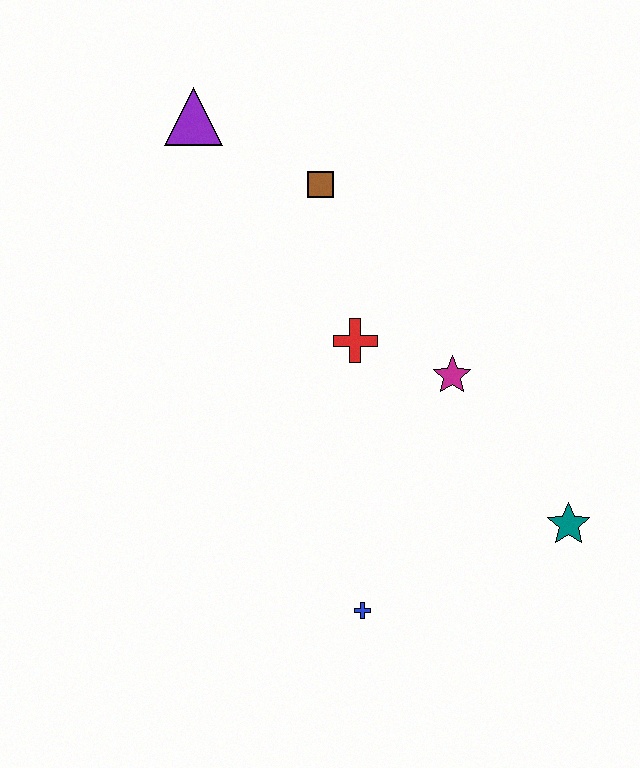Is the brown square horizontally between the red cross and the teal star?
No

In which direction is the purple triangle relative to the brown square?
The purple triangle is to the left of the brown square.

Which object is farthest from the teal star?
The purple triangle is farthest from the teal star.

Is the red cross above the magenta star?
Yes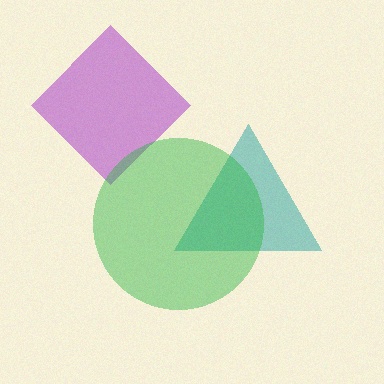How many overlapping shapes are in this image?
There are 3 overlapping shapes in the image.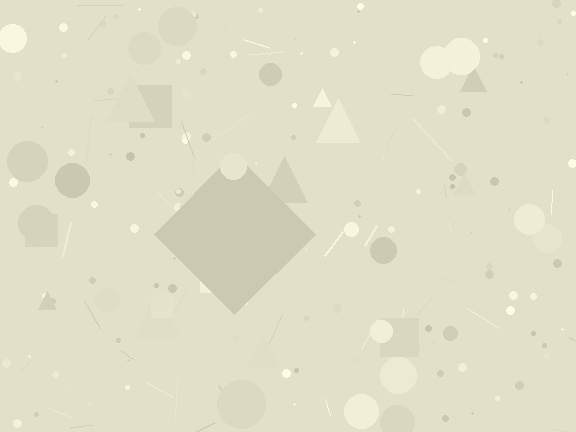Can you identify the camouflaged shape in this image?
The camouflaged shape is a diamond.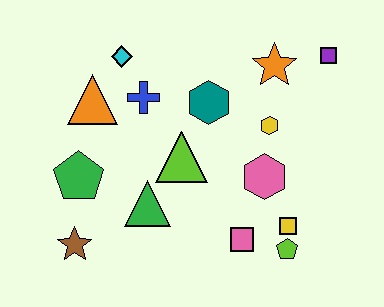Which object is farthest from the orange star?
The brown star is farthest from the orange star.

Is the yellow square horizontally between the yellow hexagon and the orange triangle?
No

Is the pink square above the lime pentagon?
Yes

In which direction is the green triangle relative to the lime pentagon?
The green triangle is to the left of the lime pentagon.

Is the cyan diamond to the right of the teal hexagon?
No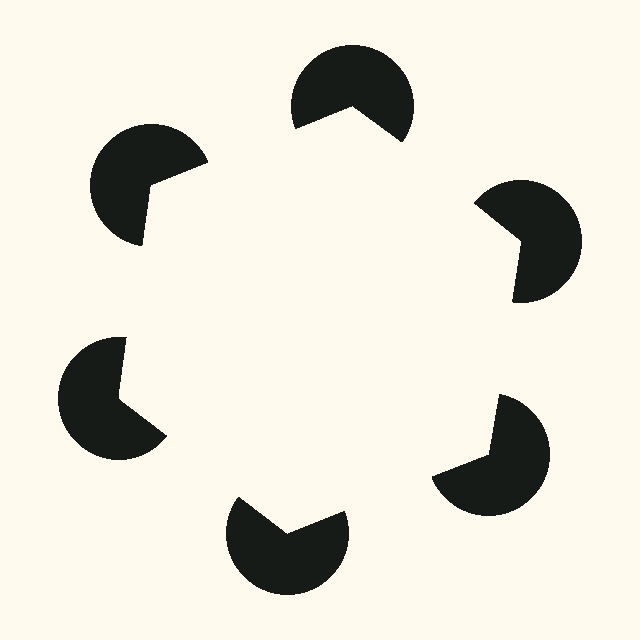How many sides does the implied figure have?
6 sides.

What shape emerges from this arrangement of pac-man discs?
An illusory hexagon — its edges are inferred from the aligned wedge cuts in the pac-man discs, not physically drawn.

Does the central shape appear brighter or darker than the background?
It typically appears slightly brighter than the background, even though no actual brightness change is drawn.